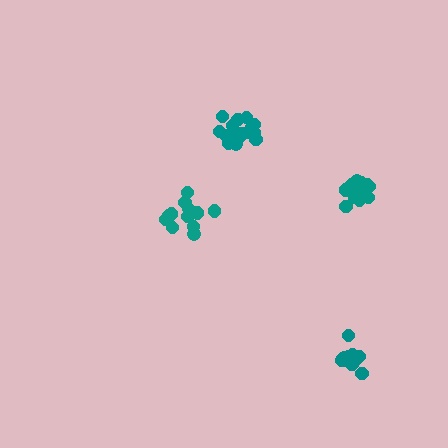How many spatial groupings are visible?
There are 4 spatial groupings.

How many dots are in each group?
Group 1: 14 dots, Group 2: 13 dots, Group 3: 14 dots, Group 4: 17 dots (58 total).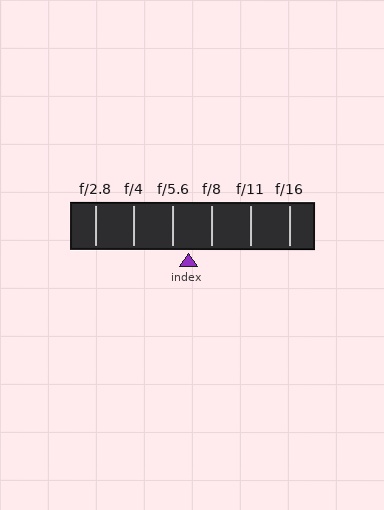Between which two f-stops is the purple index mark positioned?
The index mark is between f/5.6 and f/8.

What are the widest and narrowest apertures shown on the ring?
The widest aperture shown is f/2.8 and the narrowest is f/16.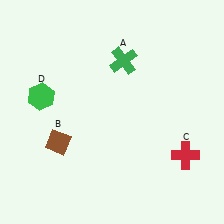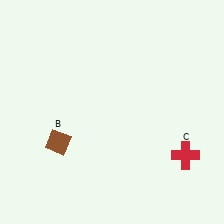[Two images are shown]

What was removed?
The green hexagon (D), the green cross (A) were removed in Image 2.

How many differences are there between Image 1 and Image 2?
There are 2 differences between the two images.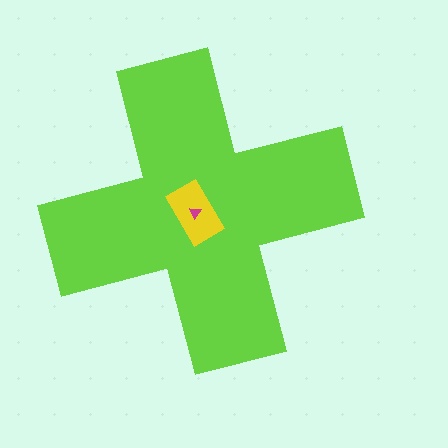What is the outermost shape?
The lime cross.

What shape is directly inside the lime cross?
The yellow rectangle.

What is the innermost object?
The magenta triangle.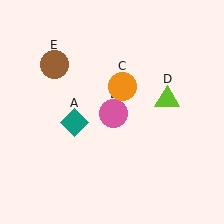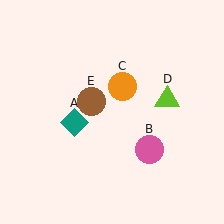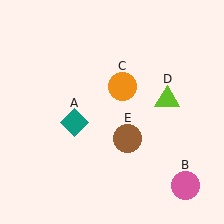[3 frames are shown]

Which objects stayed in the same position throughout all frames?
Teal diamond (object A) and orange circle (object C) and lime triangle (object D) remained stationary.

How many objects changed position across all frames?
2 objects changed position: pink circle (object B), brown circle (object E).